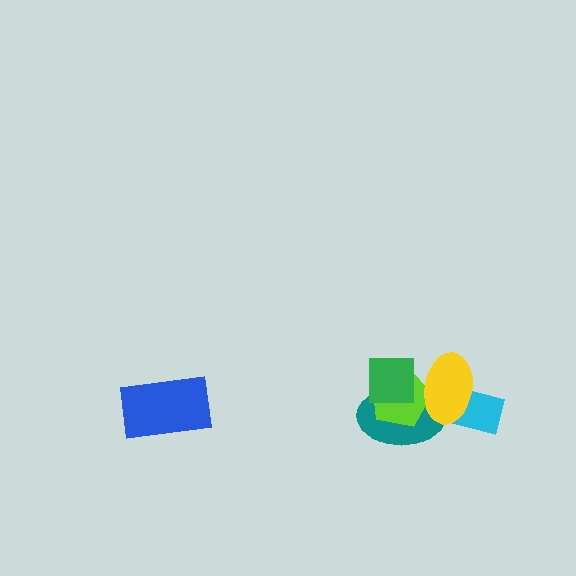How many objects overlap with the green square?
3 objects overlap with the green square.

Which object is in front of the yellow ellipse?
The green square is in front of the yellow ellipse.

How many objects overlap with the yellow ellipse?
4 objects overlap with the yellow ellipse.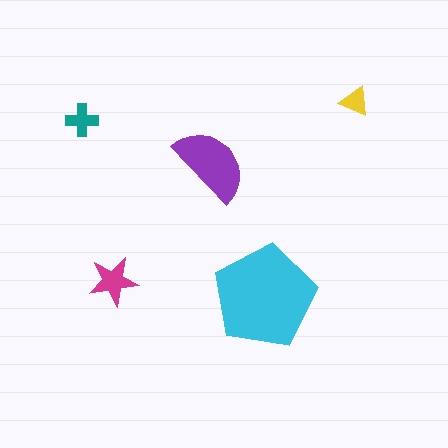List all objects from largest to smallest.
The cyan pentagon, the purple semicircle, the magenta star, the teal cross, the yellow triangle.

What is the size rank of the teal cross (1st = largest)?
4th.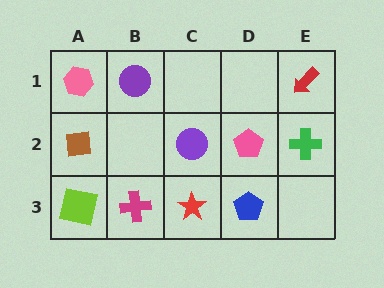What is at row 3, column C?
A red star.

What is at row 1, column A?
A pink hexagon.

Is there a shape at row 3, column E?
No, that cell is empty.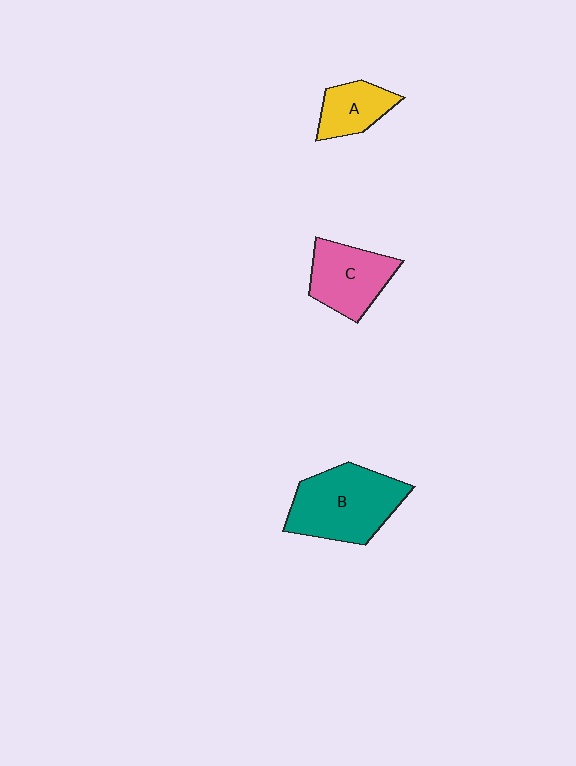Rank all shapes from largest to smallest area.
From largest to smallest: B (teal), C (pink), A (yellow).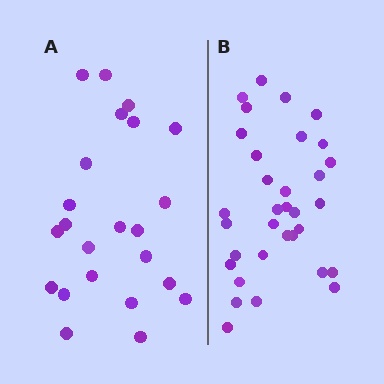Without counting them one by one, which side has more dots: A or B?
Region B (the right region) has more dots.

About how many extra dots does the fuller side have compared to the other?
Region B has roughly 10 or so more dots than region A.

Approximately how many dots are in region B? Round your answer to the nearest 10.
About 30 dots. (The exact count is 33, which rounds to 30.)